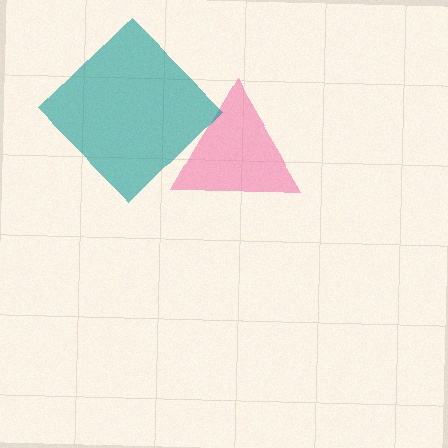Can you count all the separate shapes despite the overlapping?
Yes, there are 2 separate shapes.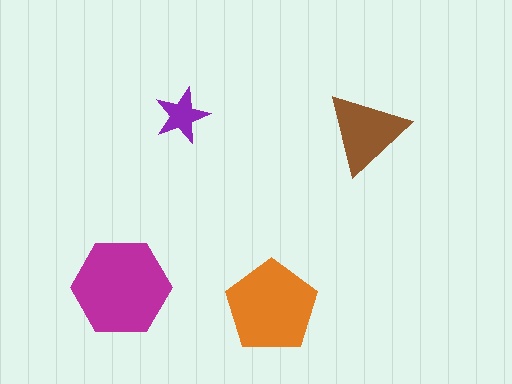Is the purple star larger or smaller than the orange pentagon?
Smaller.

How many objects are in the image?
There are 4 objects in the image.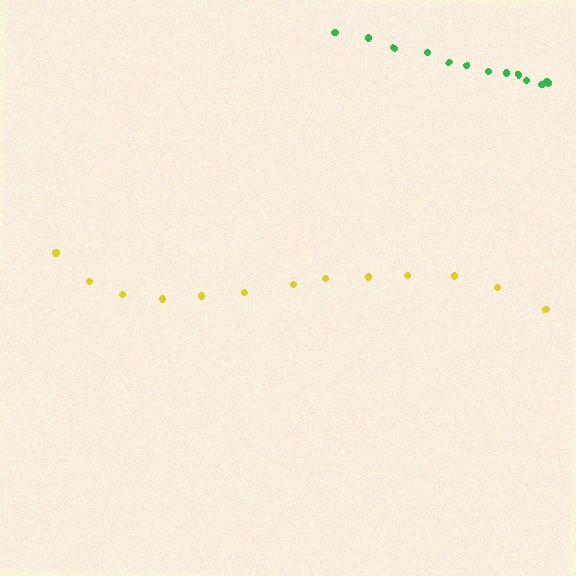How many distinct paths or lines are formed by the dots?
There are 2 distinct paths.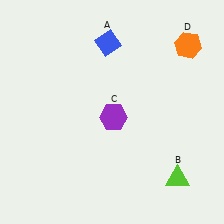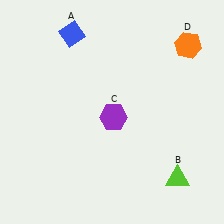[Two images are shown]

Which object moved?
The blue diamond (A) moved left.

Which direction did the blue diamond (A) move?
The blue diamond (A) moved left.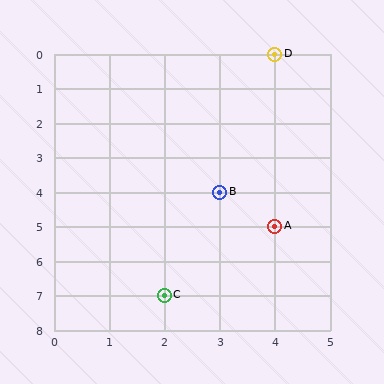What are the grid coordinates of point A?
Point A is at grid coordinates (4, 5).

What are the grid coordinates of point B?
Point B is at grid coordinates (3, 4).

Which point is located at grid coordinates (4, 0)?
Point D is at (4, 0).